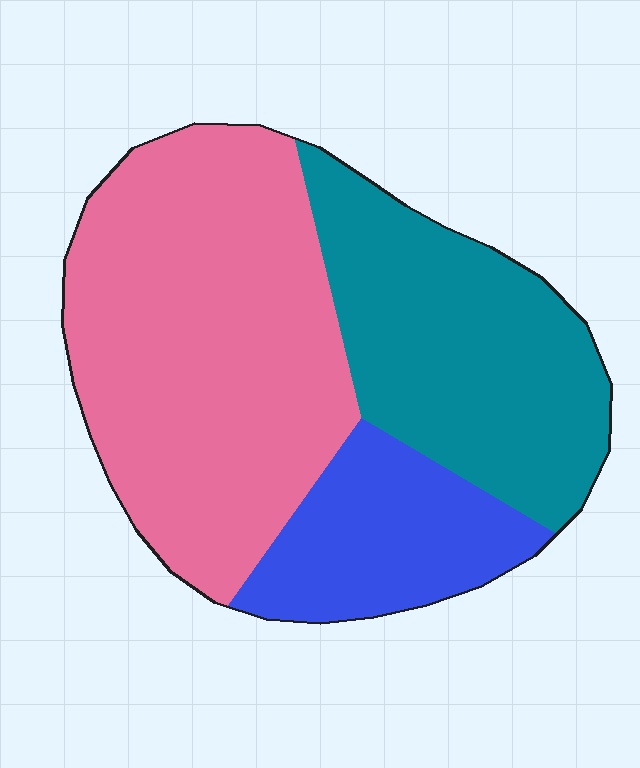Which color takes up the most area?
Pink, at roughly 50%.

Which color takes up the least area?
Blue, at roughly 20%.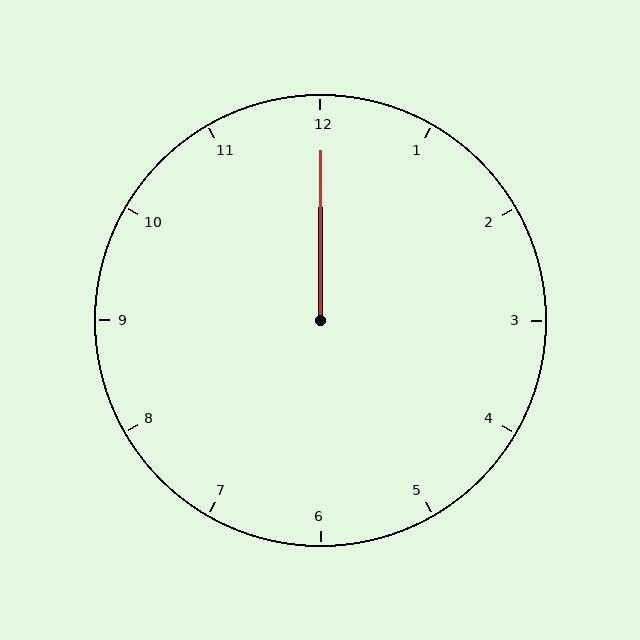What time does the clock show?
12:00.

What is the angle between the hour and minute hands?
Approximately 0 degrees.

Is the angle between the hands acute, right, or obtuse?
It is acute.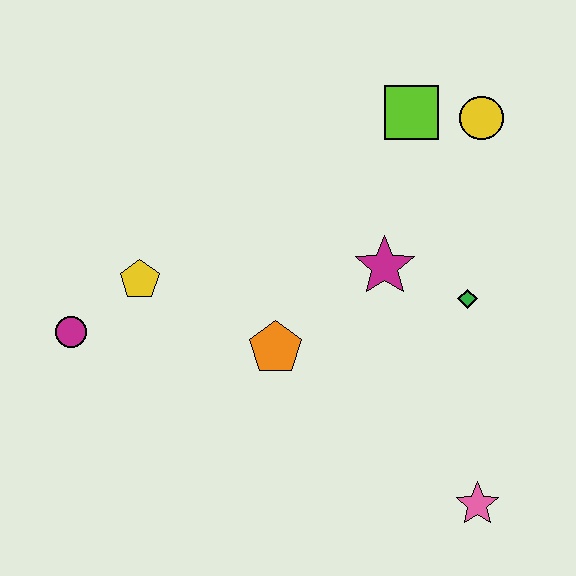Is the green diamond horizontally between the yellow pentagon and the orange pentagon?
No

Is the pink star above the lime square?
No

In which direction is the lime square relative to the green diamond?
The lime square is above the green diamond.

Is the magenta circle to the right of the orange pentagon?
No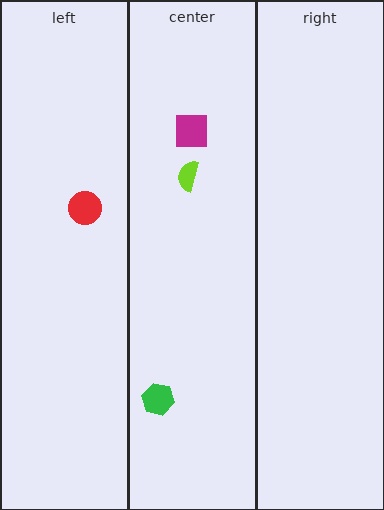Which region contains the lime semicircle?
The center region.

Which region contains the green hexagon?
The center region.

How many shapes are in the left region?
1.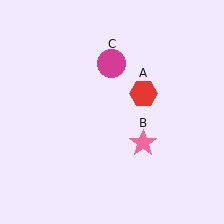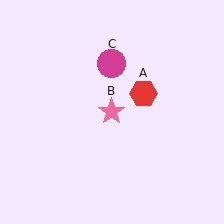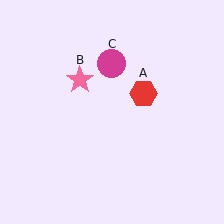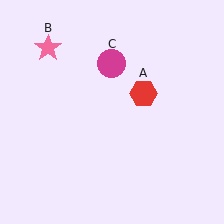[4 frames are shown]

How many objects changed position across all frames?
1 object changed position: pink star (object B).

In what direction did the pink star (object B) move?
The pink star (object B) moved up and to the left.